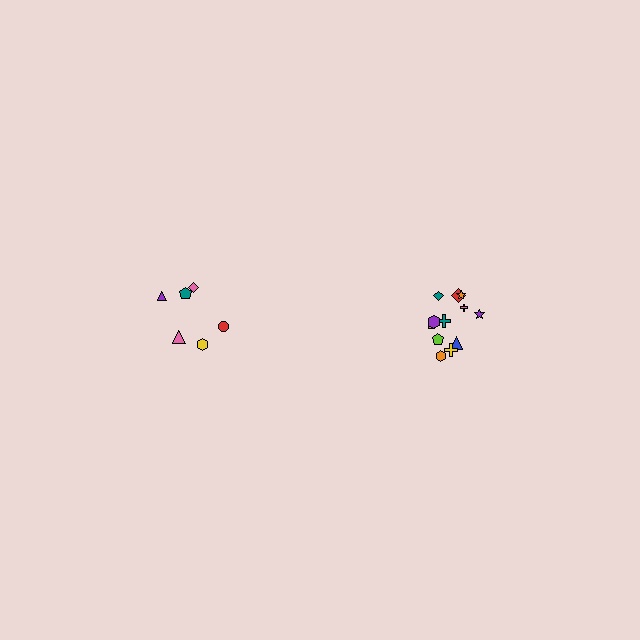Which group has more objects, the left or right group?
The right group.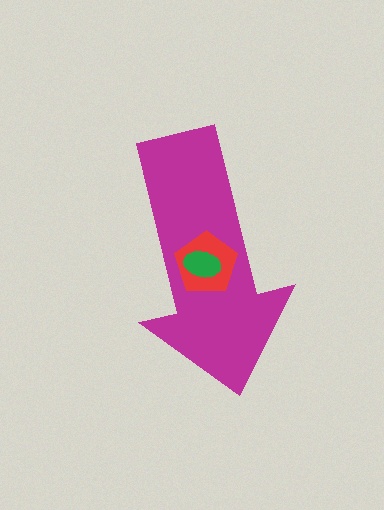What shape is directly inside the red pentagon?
The green ellipse.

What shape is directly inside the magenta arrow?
The red pentagon.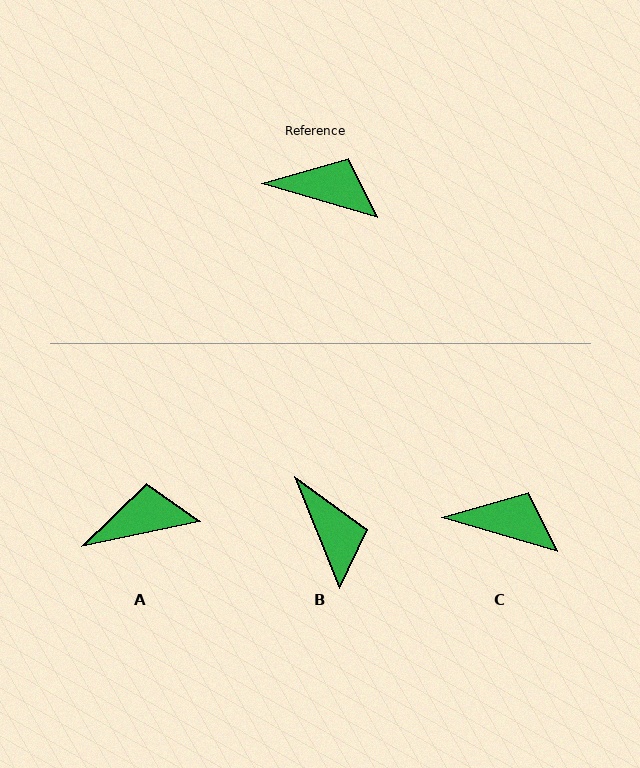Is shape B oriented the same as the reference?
No, it is off by about 52 degrees.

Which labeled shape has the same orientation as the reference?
C.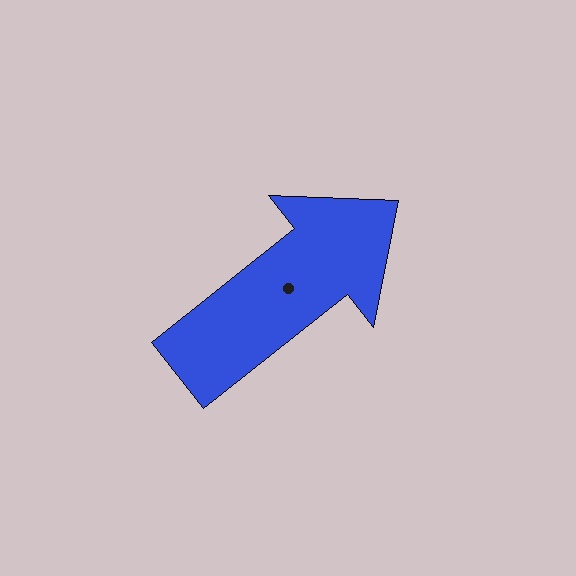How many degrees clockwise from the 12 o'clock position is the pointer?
Approximately 52 degrees.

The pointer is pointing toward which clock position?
Roughly 2 o'clock.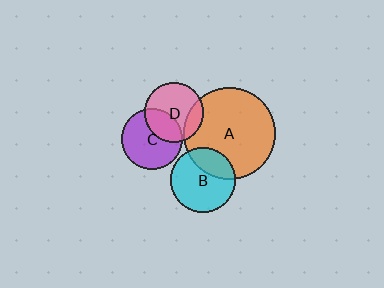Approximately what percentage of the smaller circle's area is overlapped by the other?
Approximately 20%.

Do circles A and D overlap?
Yes.